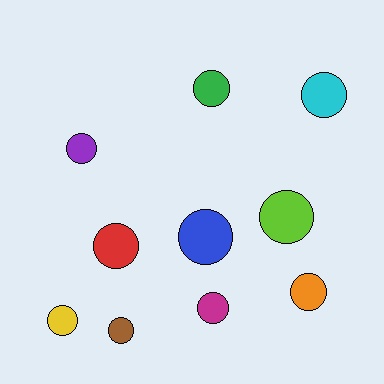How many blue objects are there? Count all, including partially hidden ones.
There is 1 blue object.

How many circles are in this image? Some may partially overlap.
There are 10 circles.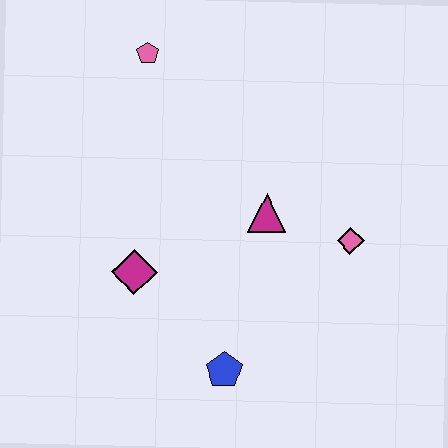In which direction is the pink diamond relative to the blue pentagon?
The pink diamond is above the blue pentagon.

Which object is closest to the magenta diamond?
The blue pentagon is closest to the magenta diamond.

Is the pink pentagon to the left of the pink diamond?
Yes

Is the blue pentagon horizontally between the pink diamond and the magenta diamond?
Yes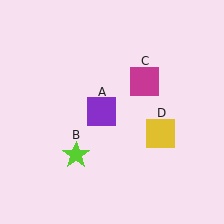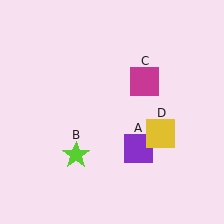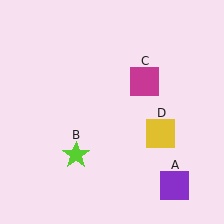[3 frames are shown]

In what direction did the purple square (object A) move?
The purple square (object A) moved down and to the right.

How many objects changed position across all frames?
1 object changed position: purple square (object A).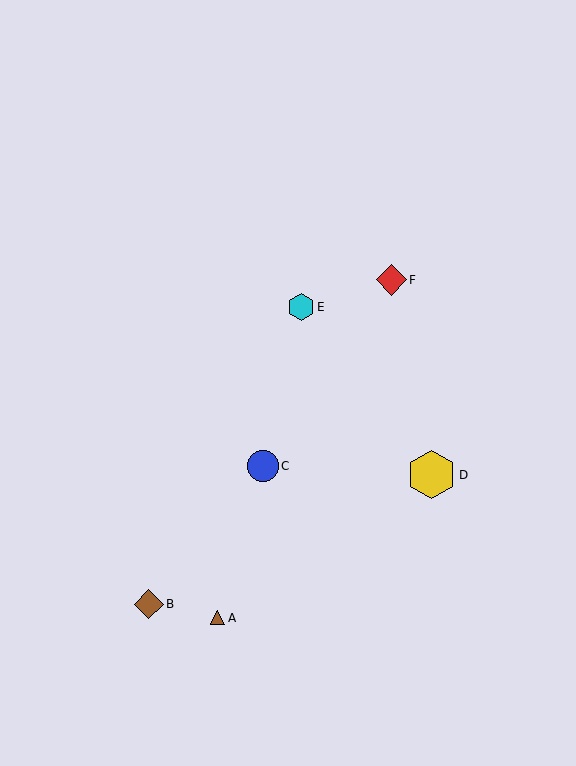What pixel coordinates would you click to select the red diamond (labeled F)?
Click at (391, 280) to select the red diamond F.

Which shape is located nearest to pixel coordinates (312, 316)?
The cyan hexagon (labeled E) at (301, 307) is nearest to that location.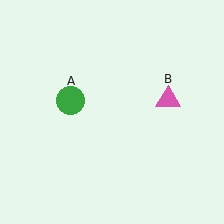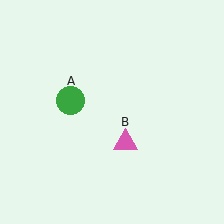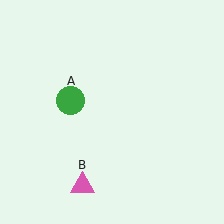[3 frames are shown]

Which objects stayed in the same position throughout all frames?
Green circle (object A) remained stationary.